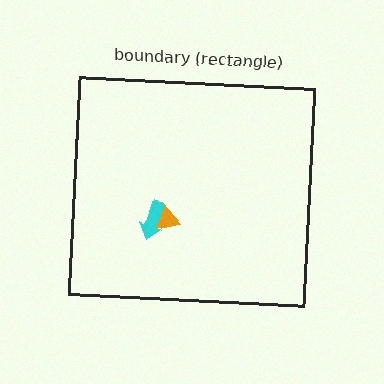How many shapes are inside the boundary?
2 inside, 0 outside.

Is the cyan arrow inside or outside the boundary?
Inside.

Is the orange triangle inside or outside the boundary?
Inside.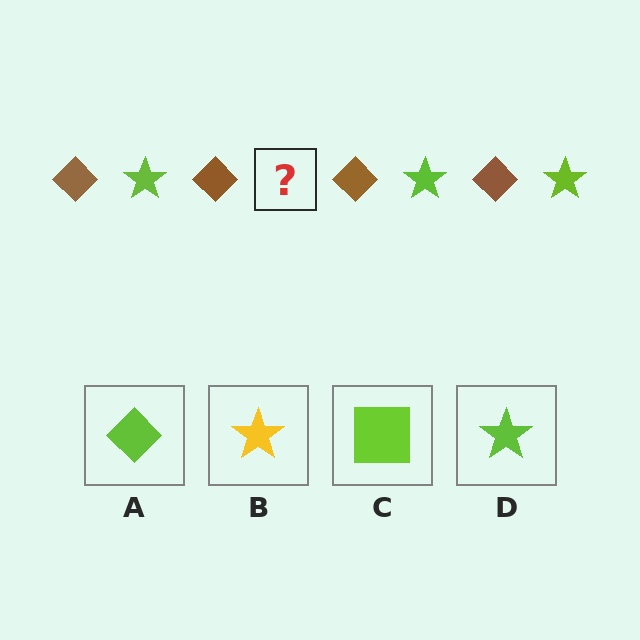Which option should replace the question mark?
Option D.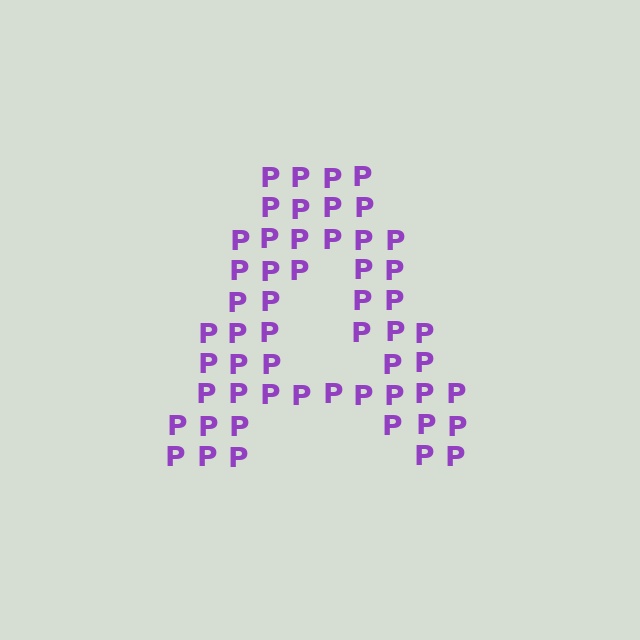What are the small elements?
The small elements are letter P's.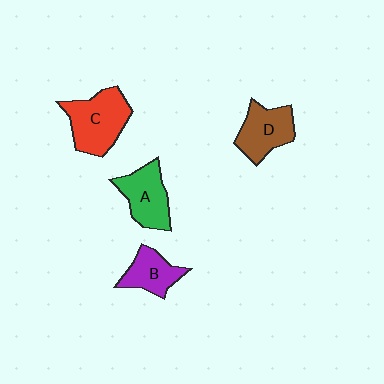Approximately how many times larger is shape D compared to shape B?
Approximately 1.2 times.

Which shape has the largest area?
Shape C (red).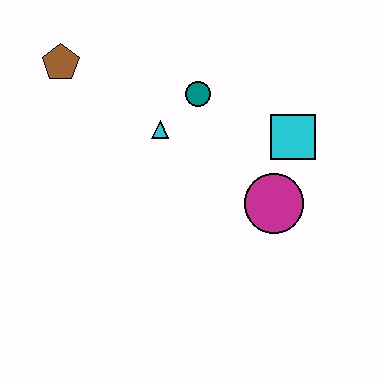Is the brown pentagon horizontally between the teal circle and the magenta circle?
No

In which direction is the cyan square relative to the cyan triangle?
The cyan square is to the right of the cyan triangle.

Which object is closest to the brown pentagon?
The cyan triangle is closest to the brown pentagon.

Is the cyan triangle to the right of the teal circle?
No